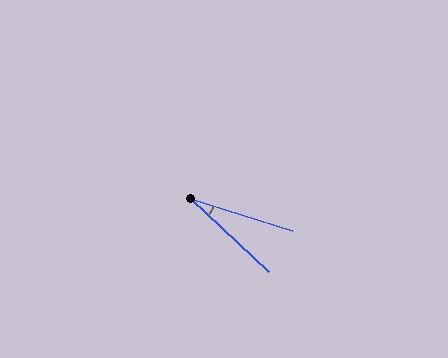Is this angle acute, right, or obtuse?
It is acute.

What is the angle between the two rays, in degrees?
Approximately 25 degrees.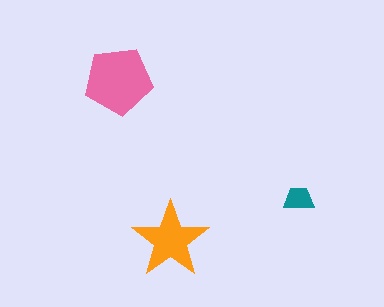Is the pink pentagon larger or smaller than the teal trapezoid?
Larger.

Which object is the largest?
The pink pentagon.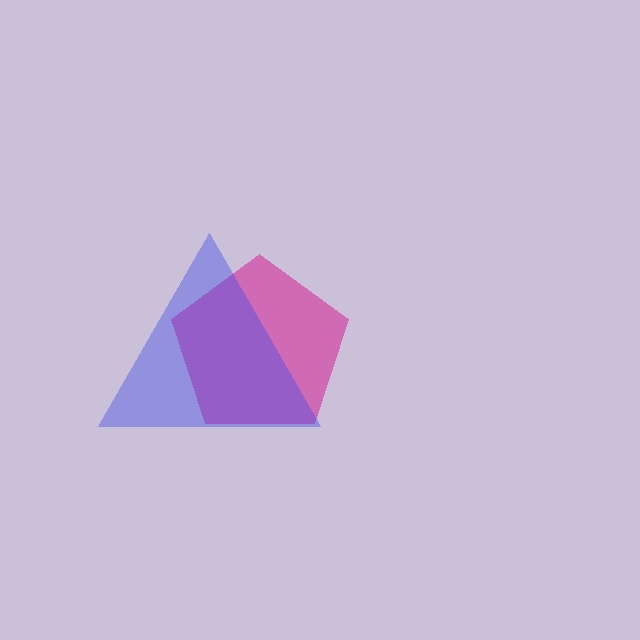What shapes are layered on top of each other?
The layered shapes are: a magenta pentagon, a blue triangle.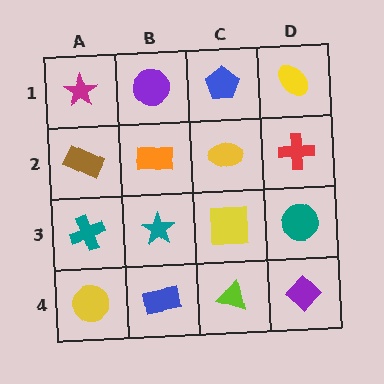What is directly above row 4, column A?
A teal cross.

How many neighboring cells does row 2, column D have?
3.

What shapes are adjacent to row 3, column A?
A brown rectangle (row 2, column A), a yellow circle (row 4, column A), a teal star (row 3, column B).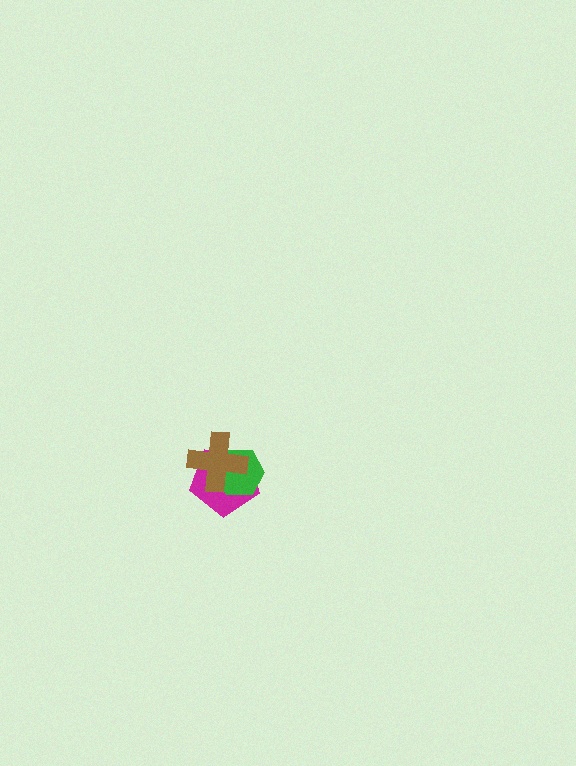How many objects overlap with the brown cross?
2 objects overlap with the brown cross.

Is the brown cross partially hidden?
No, no other shape covers it.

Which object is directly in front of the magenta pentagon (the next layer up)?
The green hexagon is directly in front of the magenta pentagon.